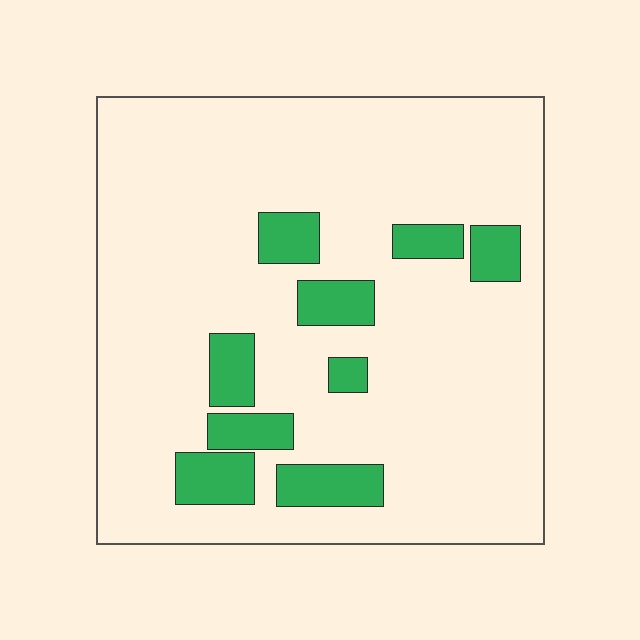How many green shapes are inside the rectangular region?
9.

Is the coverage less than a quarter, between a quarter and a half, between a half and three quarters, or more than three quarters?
Less than a quarter.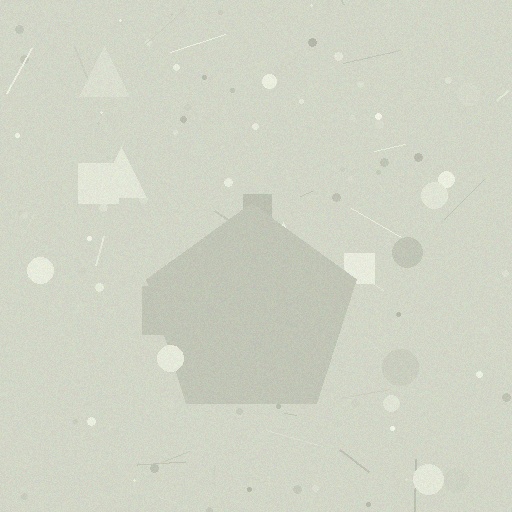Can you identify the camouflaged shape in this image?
The camouflaged shape is a pentagon.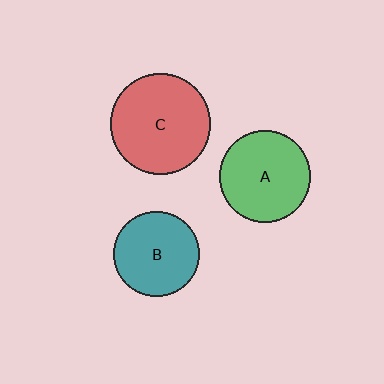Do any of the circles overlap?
No, none of the circles overlap.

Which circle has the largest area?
Circle C (red).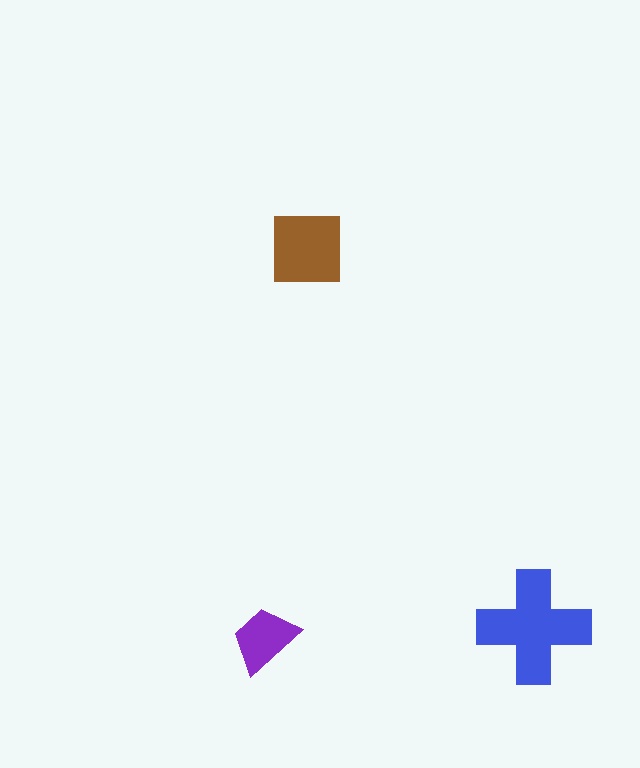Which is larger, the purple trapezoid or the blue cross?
The blue cross.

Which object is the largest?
The blue cross.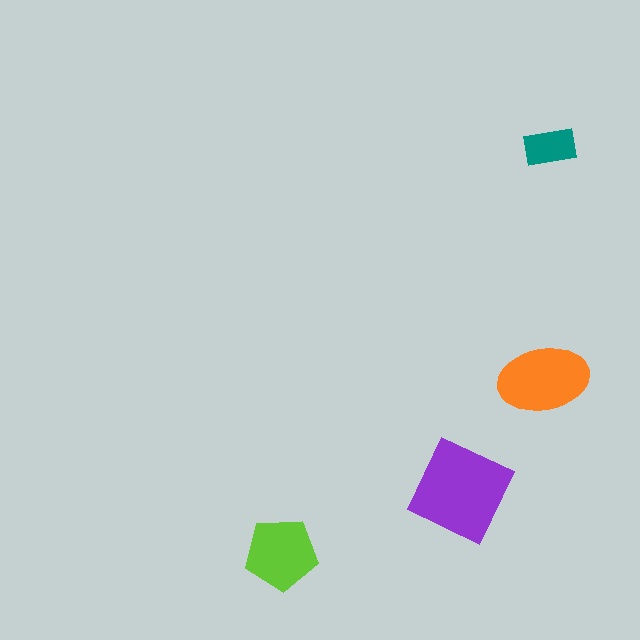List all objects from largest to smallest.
The purple diamond, the orange ellipse, the lime pentagon, the teal rectangle.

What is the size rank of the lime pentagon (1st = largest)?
3rd.